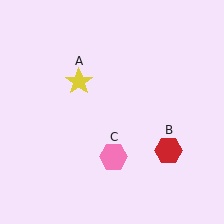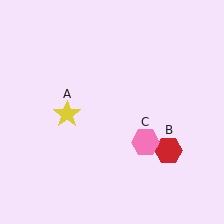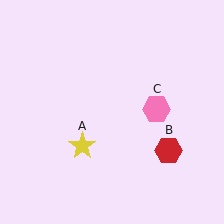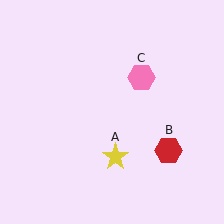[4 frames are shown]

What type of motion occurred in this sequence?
The yellow star (object A), pink hexagon (object C) rotated counterclockwise around the center of the scene.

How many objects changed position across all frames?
2 objects changed position: yellow star (object A), pink hexagon (object C).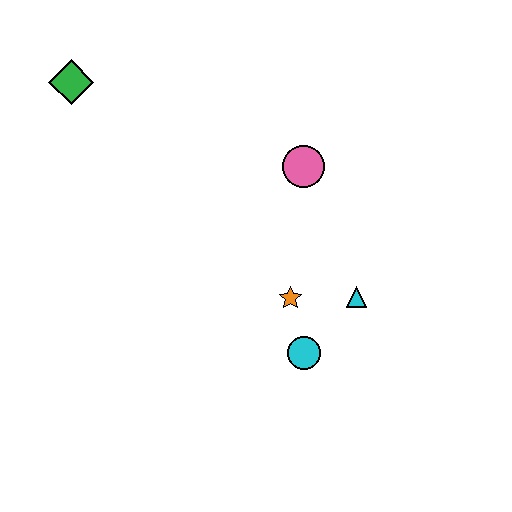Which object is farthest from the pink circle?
The green diamond is farthest from the pink circle.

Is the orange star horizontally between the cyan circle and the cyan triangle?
No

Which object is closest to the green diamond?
The pink circle is closest to the green diamond.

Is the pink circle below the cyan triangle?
No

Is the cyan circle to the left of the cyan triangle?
Yes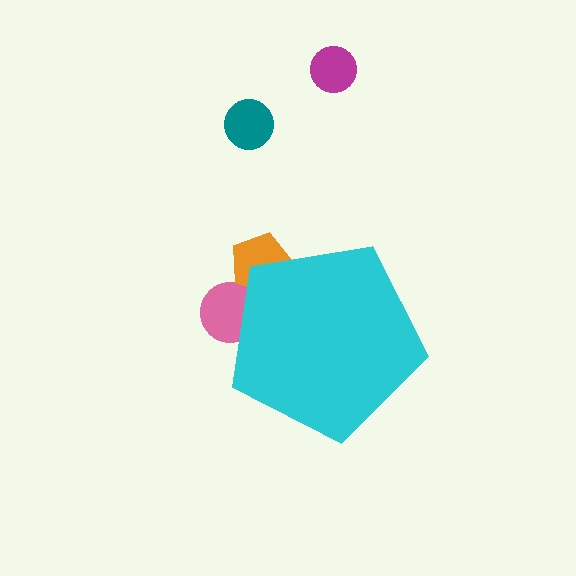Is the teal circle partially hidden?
No, the teal circle is fully visible.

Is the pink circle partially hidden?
Yes, the pink circle is partially hidden behind the cyan pentagon.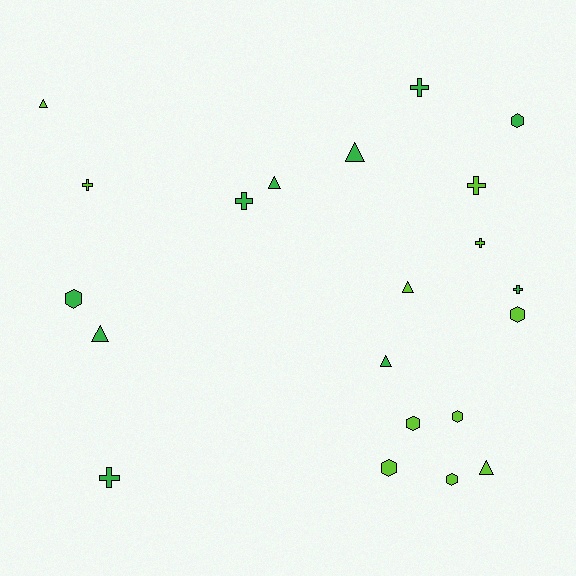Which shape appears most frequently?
Cross, with 7 objects.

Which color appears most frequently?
Lime, with 11 objects.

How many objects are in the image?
There are 21 objects.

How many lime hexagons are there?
There are 5 lime hexagons.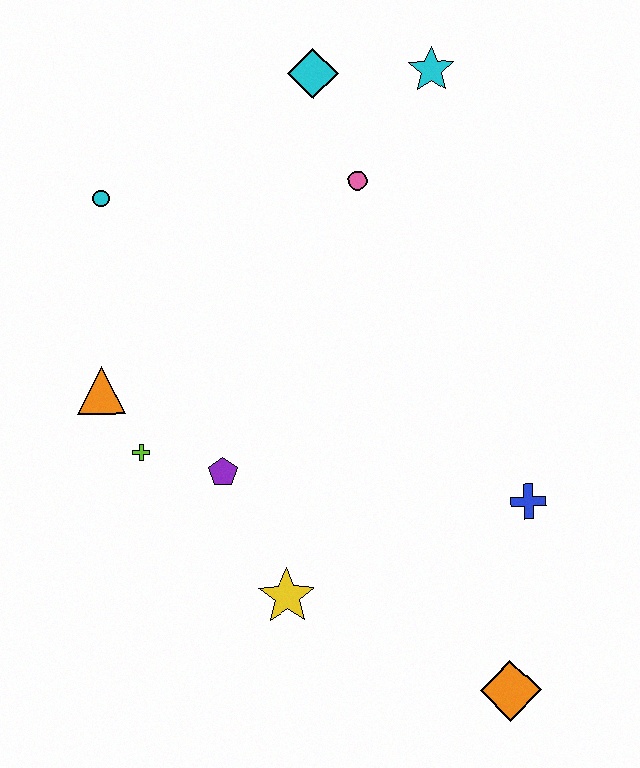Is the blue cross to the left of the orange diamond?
No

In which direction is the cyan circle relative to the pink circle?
The cyan circle is to the left of the pink circle.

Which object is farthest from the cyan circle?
The orange diamond is farthest from the cyan circle.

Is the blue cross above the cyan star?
No